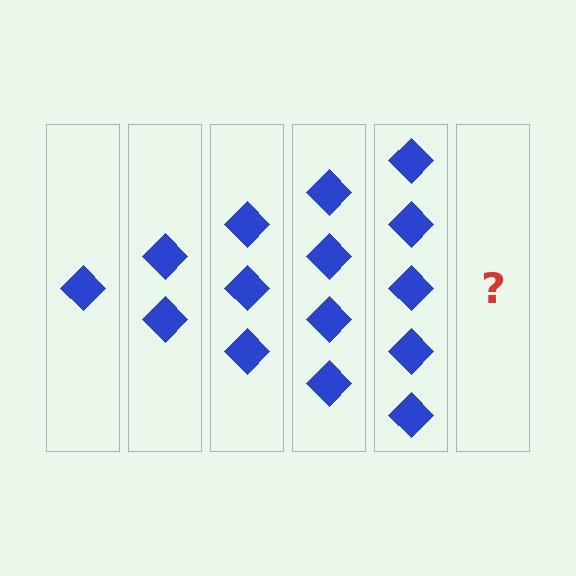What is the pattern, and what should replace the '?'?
The pattern is that each step adds one more diamond. The '?' should be 6 diamonds.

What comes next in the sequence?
The next element should be 6 diamonds.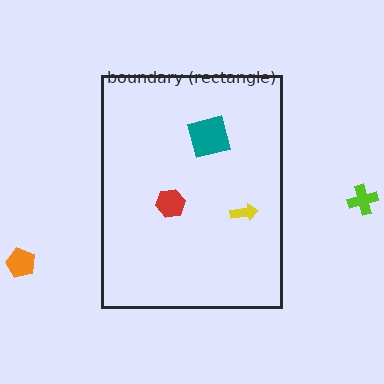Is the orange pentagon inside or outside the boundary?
Outside.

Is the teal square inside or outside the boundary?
Inside.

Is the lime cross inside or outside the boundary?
Outside.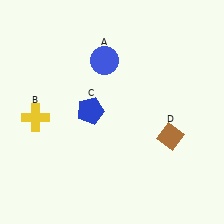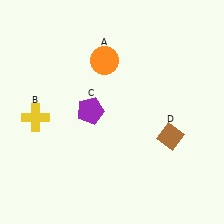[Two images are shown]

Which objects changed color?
A changed from blue to orange. C changed from blue to purple.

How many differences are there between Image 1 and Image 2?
There are 2 differences between the two images.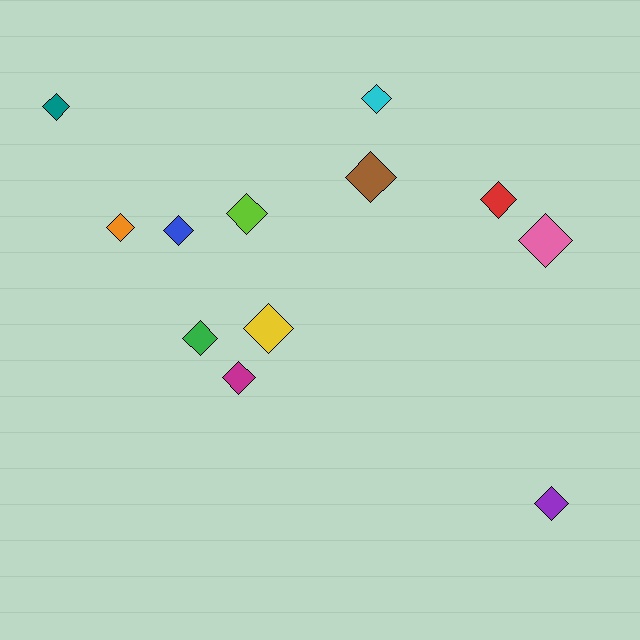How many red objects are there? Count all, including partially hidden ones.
There is 1 red object.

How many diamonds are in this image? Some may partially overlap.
There are 12 diamonds.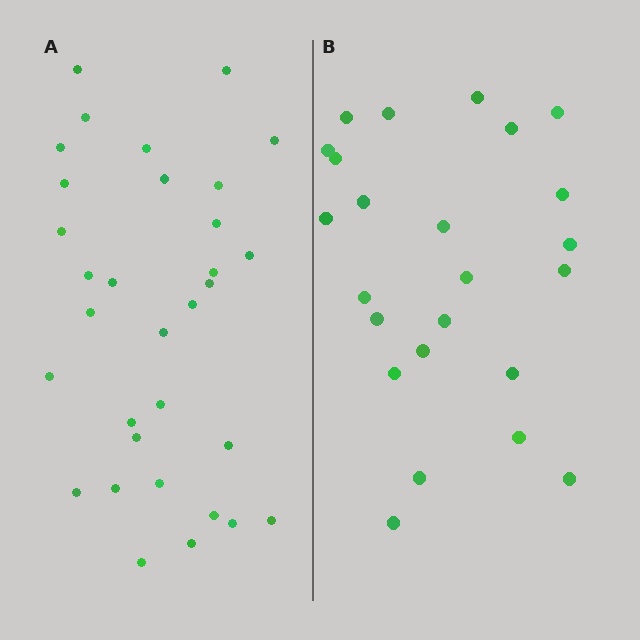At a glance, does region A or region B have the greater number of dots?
Region A (the left region) has more dots.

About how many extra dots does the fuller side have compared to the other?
Region A has roughly 8 or so more dots than region B.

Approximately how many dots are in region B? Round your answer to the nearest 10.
About 20 dots. (The exact count is 24, which rounds to 20.)